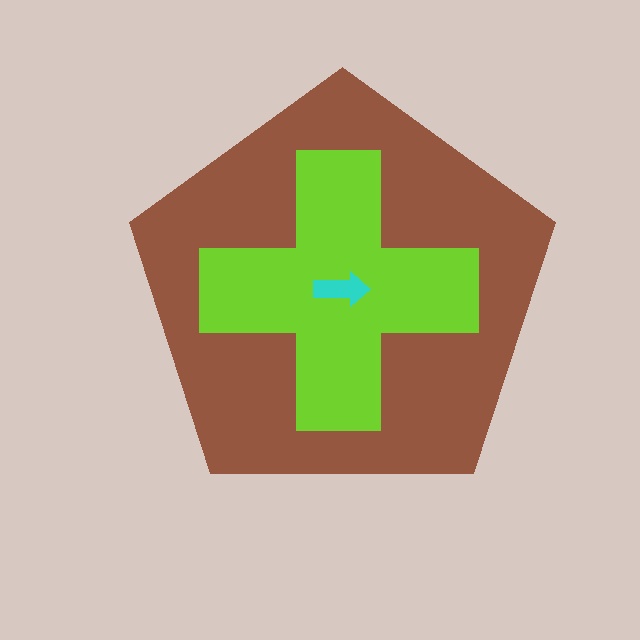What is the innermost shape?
The cyan arrow.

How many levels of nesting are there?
3.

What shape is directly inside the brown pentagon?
The lime cross.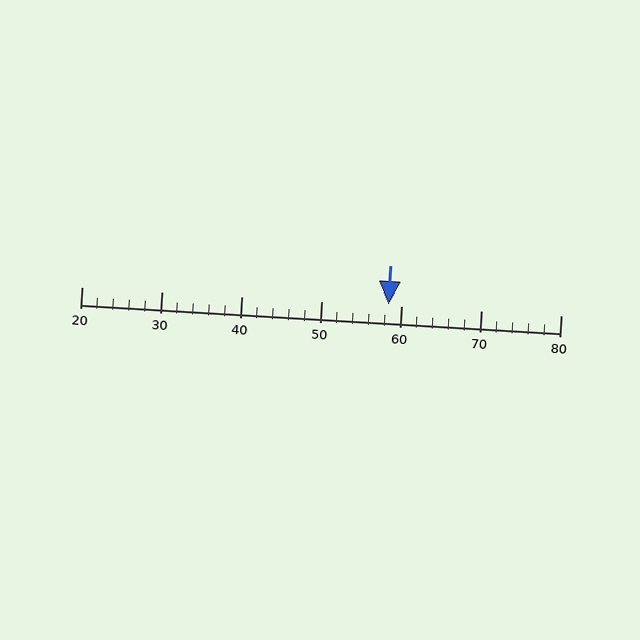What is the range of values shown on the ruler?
The ruler shows values from 20 to 80.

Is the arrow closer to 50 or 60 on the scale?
The arrow is closer to 60.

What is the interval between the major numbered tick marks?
The major tick marks are spaced 10 units apart.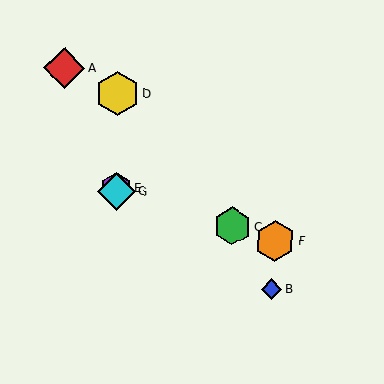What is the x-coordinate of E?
Object E is at x≈116.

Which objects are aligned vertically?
Objects D, E, G are aligned vertically.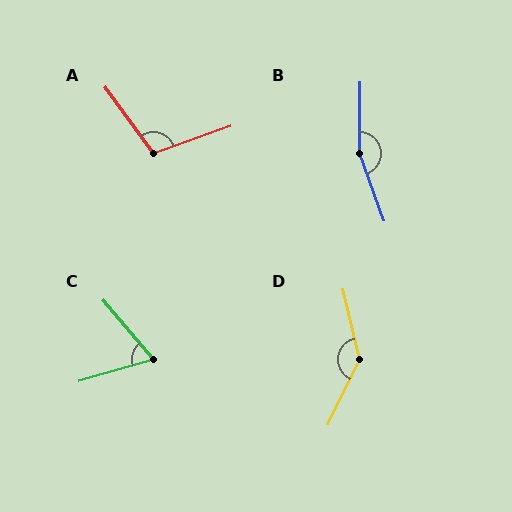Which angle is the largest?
B, at approximately 159 degrees.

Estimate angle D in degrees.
Approximately 141 degrees.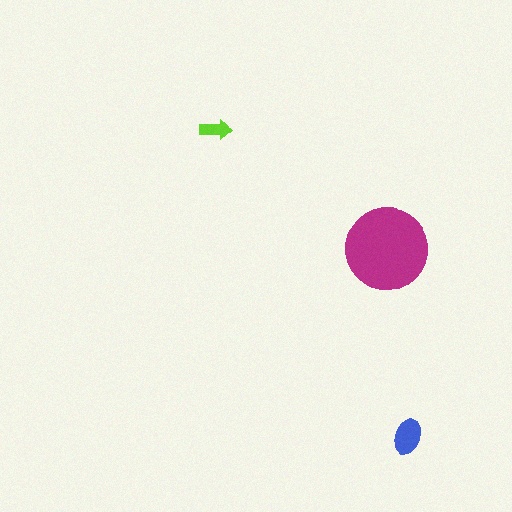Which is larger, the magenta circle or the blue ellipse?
The magenta circle.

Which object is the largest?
The magenta circle.